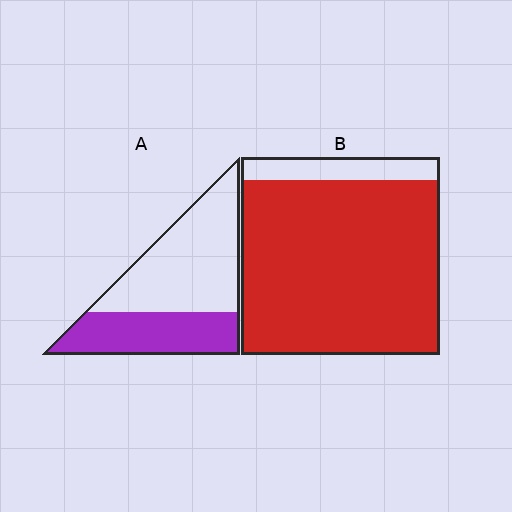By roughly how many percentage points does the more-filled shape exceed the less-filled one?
By roughly 50 percentage points (B over A).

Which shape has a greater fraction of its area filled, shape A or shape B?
Shape B.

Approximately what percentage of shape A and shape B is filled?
A is approximately 40% and B is approximately 90%.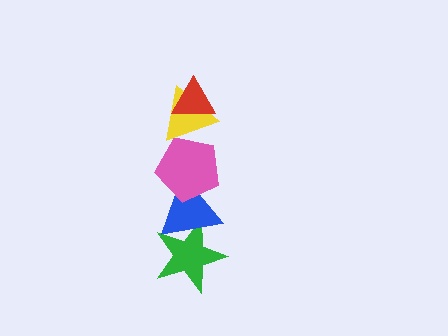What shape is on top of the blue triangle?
The pink pentagon is on top of the blue triangle.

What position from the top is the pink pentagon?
The pink pentagon is 3rd from the top.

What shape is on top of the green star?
The blue triangle is on top of the green star.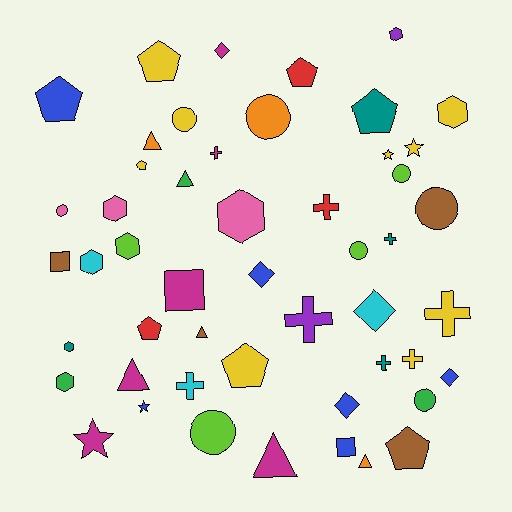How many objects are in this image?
There are 50 objects.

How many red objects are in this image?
There are 3 red objects.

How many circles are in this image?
There are 8 circles.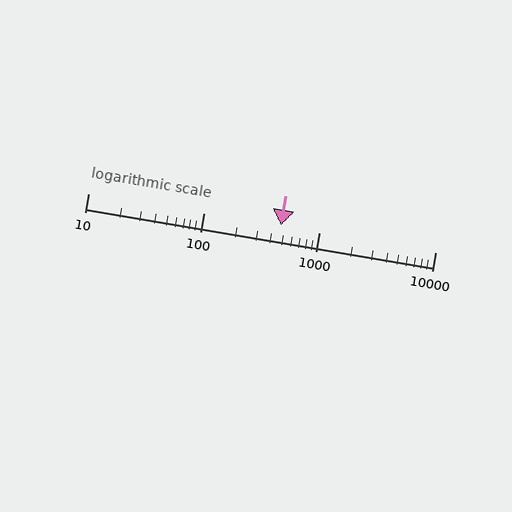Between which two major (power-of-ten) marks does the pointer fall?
The pointer is between 100 and 1000.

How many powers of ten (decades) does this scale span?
The scale spans 3 decades, from 10 to 10000.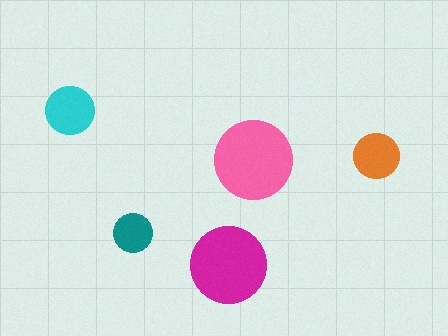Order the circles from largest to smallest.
the pink one, the magenta one, the cyan one, the orange one, the teal one.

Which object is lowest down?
The magenta circle is bottommost.